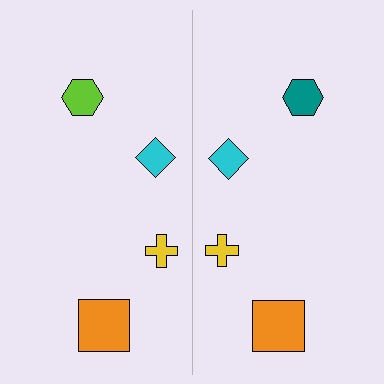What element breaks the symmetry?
The teal hexagon on the right side breaks the symmetry — its mirror counterpart is lime.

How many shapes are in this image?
There are 8 shapes in this image.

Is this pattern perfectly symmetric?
No, the pattern is not perfectly symmetric. The teal hexagon on the right side breaks the symmetry — its mirror counterpart is lime.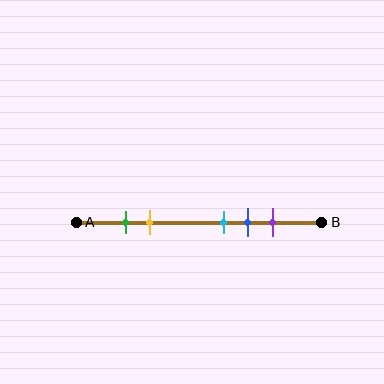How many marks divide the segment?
There are 5 marks dividing the segment.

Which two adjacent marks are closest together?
The green and yellow marks are the closest adjacent pair.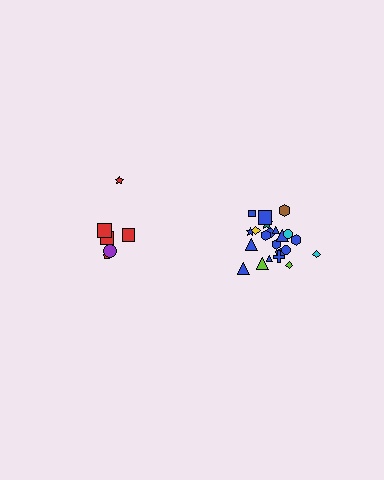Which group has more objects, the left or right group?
The right group.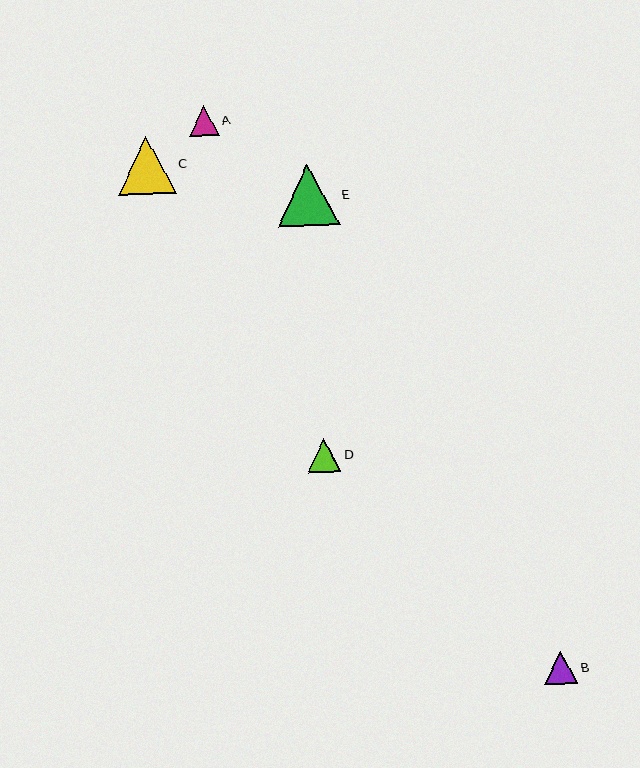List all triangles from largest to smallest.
From largest to smallest: E, C, D, B, A.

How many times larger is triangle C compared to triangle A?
Triangle C is approximately 2.0 times the size of triangle A.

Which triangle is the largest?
Triangle E is the largest with a size of approximately 61 pixels.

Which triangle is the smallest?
Triangle A is the smallest with a size of approximately 30 pixels.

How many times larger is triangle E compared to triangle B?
Triangle E is approximately 1.9 times the size of triangle B.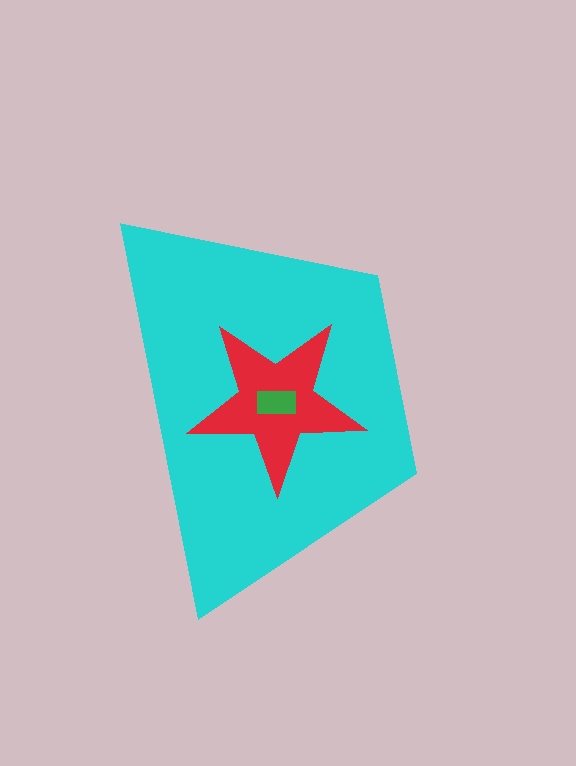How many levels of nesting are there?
3.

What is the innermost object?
The green rectangle.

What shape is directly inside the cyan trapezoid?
The red star.